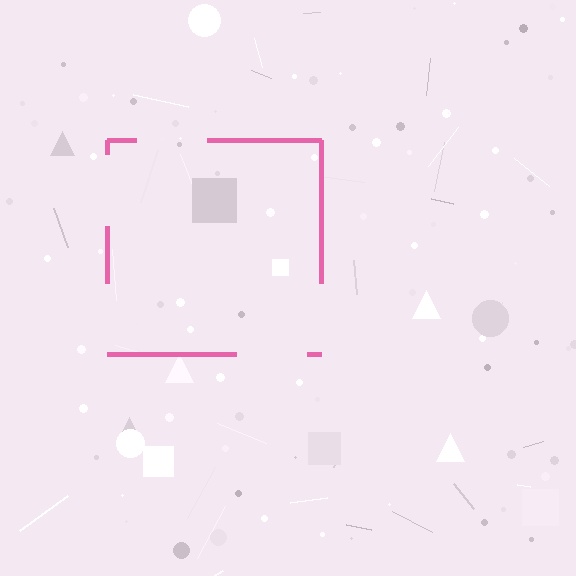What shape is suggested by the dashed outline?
The dashed outline suggests a square.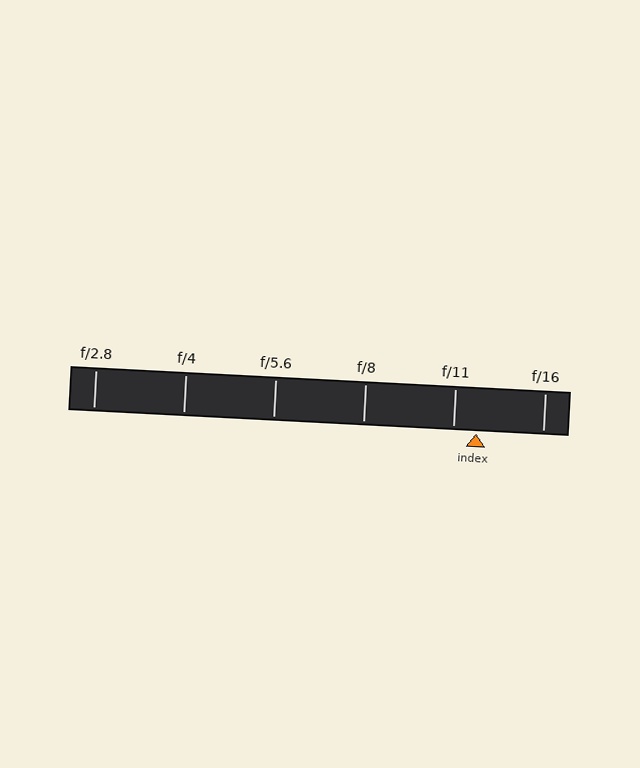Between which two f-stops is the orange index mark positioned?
The index mark is between f/11 and f/16.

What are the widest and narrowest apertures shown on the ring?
The widest aperture shown is f/2.8 and the narrowest is f/16.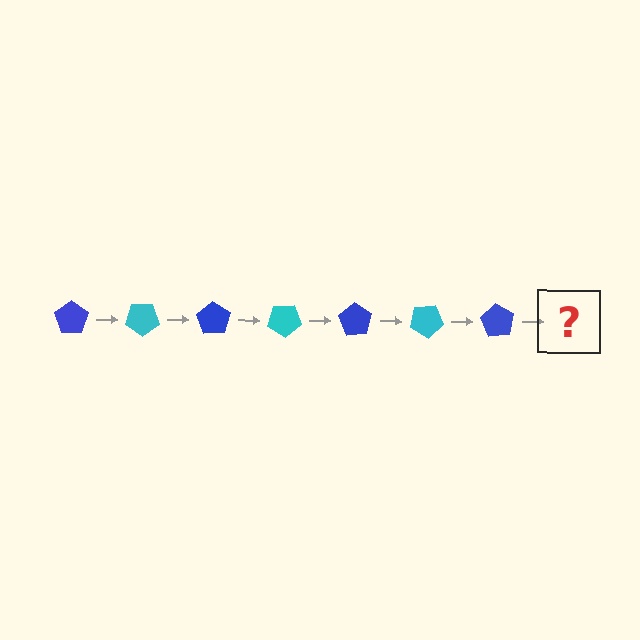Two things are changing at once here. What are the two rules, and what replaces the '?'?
The two rules are that it rotates 35 degrees each step and the color cycles through blue and cyan. The '?' should be a cyan pentagon, rotated 245 degrees from the start.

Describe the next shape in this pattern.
It should be a cyan pentagon, rotated 245 degrees from the start.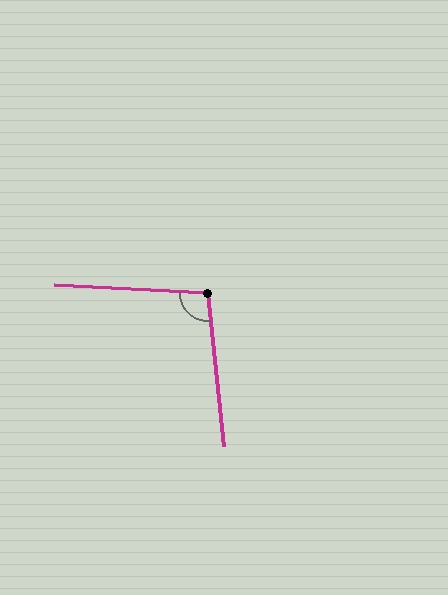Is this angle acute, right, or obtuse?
It is obtuse.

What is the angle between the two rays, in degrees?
Approximately 99 degrees.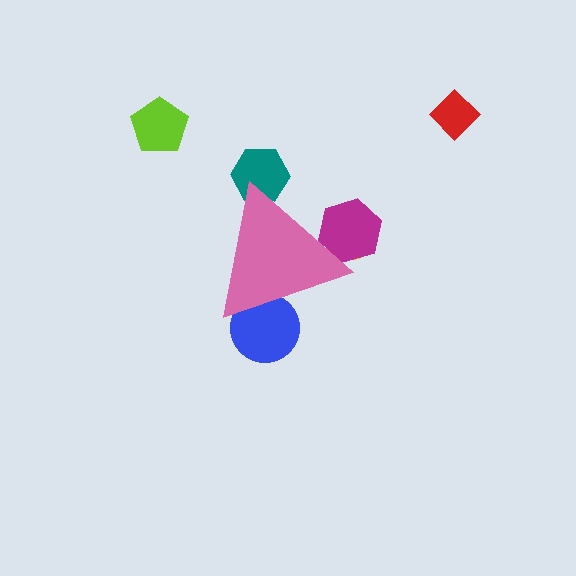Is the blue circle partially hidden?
Yes, the blue circle is partially hidden behind the pink triangle.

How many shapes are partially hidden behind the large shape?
4 shapes are partially hidden.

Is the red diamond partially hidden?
No, the red diamond is fully visible.